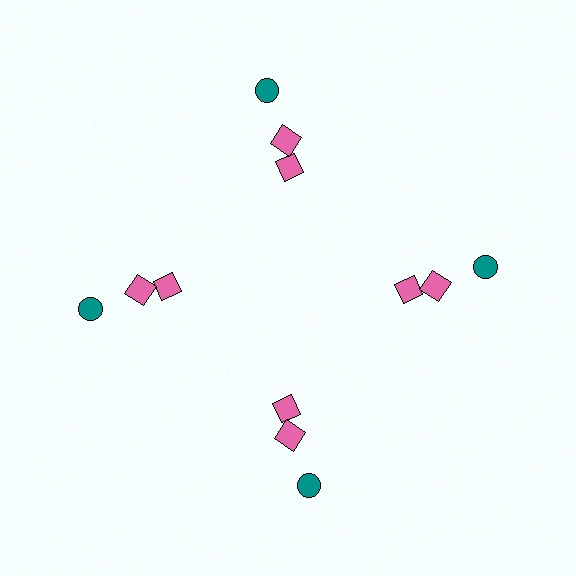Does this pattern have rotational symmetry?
Yes, this pattern has 4-fold rotational symmetry. It looks the same after rotating 90 degrees around the center.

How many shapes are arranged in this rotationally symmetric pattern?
There are 12 shapes, arranged in 4 groups of 3.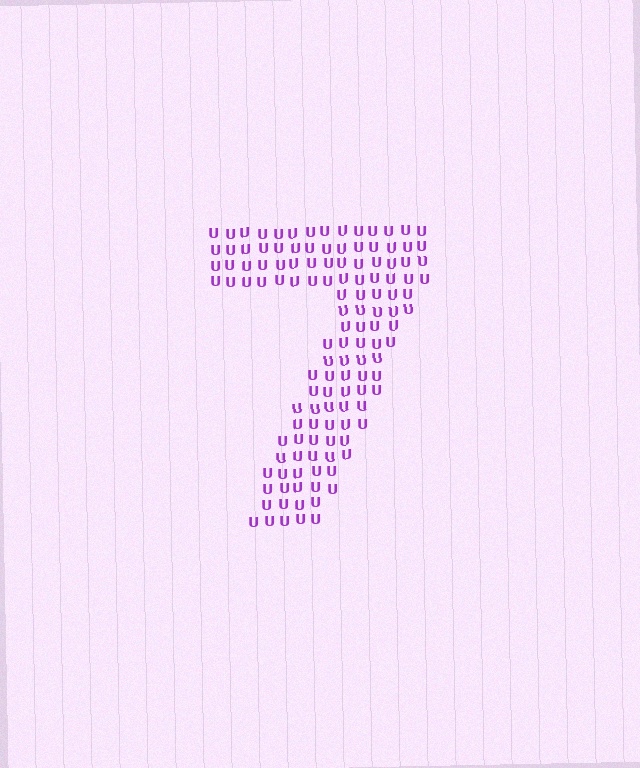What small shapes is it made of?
It is made of small letter U's.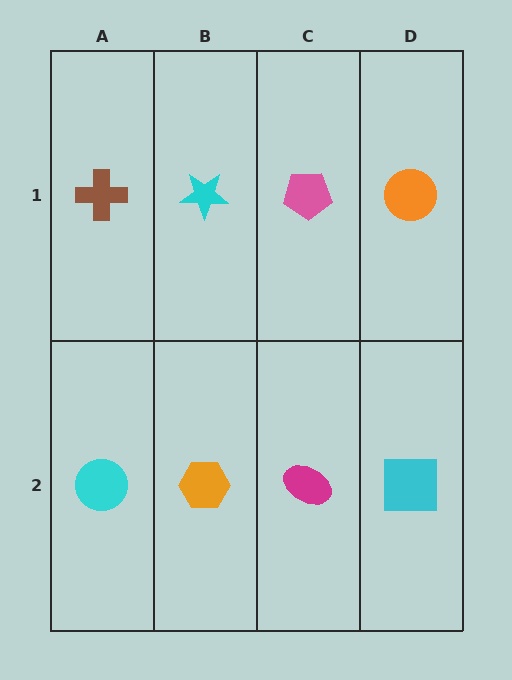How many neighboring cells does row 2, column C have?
3.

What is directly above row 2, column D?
An orange circle.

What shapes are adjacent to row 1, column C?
A magenta ellipse (row 2, column C), a cyan star (row 1, column B), an orange circle (row 1, column D).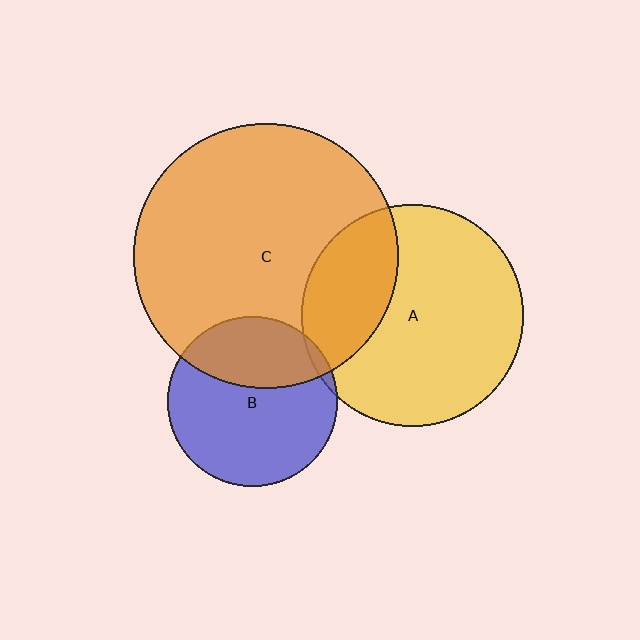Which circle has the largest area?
Circle C (orange).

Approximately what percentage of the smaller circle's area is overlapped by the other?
Approximately 30%.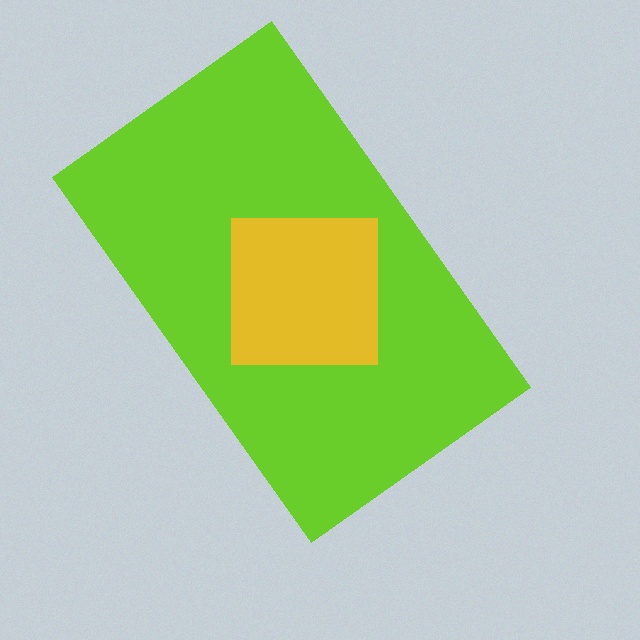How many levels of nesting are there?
2.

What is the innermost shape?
The yellow square.